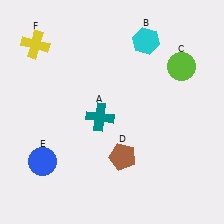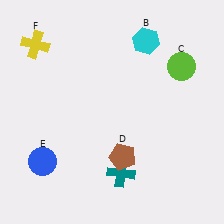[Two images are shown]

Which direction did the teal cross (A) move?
The teal cross (A) moved down.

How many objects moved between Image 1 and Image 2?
1 object moved between the two images.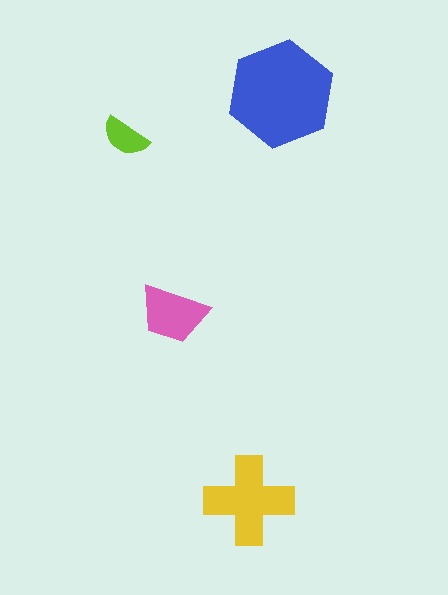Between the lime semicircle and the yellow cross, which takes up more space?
The yellow cross.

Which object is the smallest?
The lime semicircle.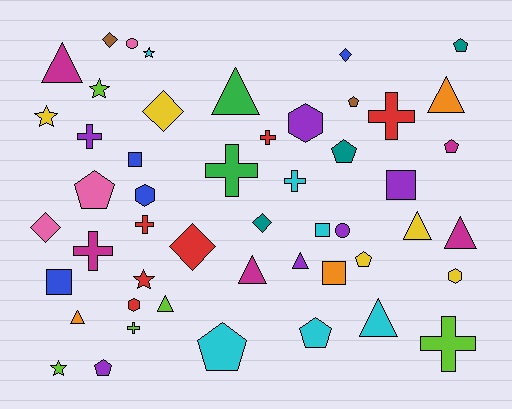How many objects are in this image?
There are 50 objects.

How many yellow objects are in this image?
There are 5 yellow objects.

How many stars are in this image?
There are 5 stars.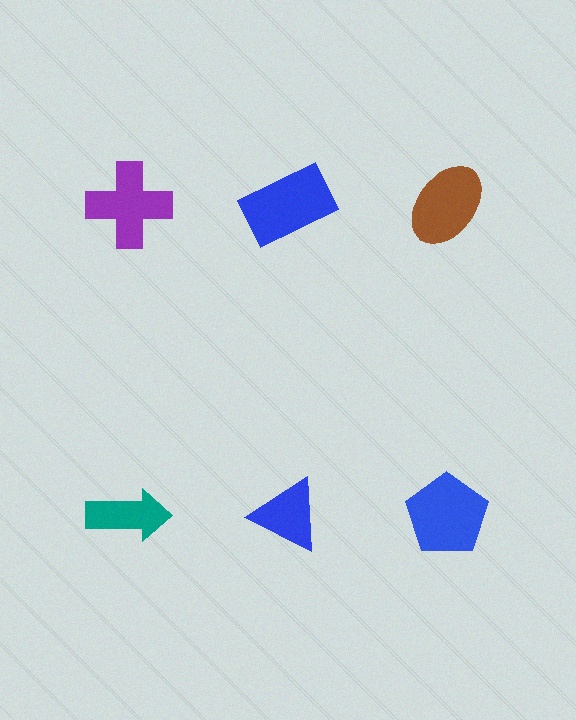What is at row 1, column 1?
A purple cross.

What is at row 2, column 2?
A blue triangle.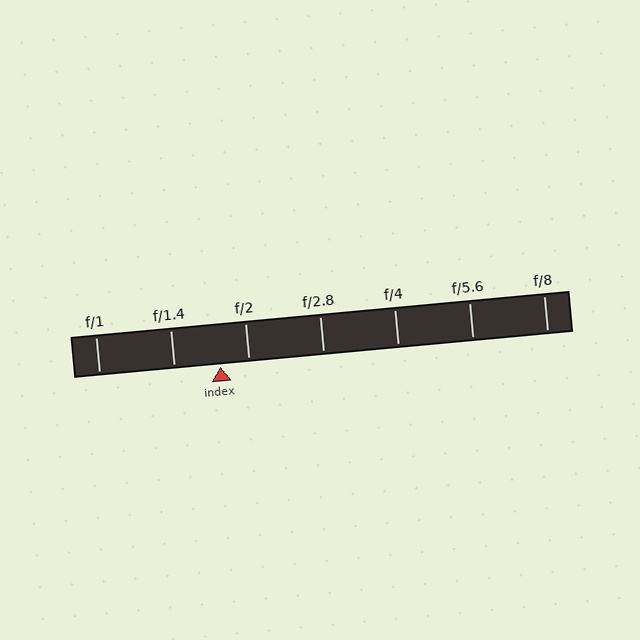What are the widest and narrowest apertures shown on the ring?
The widest aperture shown is f/1 and the narrowest is f/8.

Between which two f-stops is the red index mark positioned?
The index mark is between f/1.4 and f/2.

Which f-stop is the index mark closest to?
The index mark is closest to f/2.